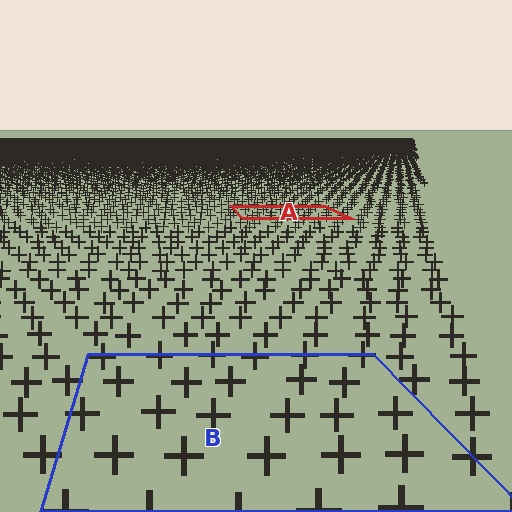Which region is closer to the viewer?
Region B is closer. The texture elements there are larger and more spread out.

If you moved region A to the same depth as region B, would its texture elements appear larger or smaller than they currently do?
They would appear larger. At a closer depth, the same texture elements are projected at a bigger on-screen size.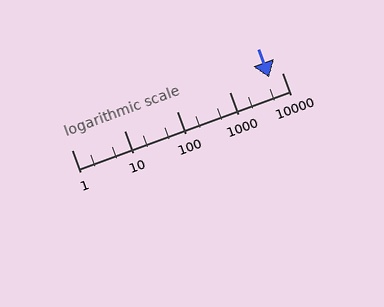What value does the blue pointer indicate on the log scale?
The pointer indicates approximately 5800.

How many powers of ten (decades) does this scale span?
The scale spans 4 decades, from 1 to 10000.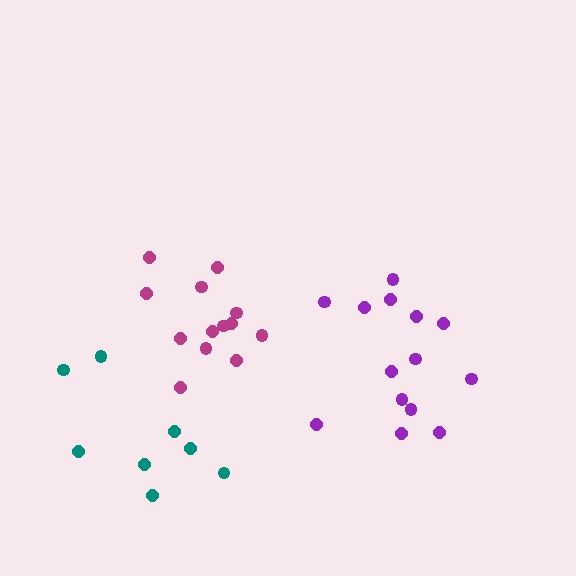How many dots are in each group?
Group 1: 13 dots, Group 2: 14 dots, Group 3: 8 dots (35 total).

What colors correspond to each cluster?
The clusters are colored: magenta, purple, teal.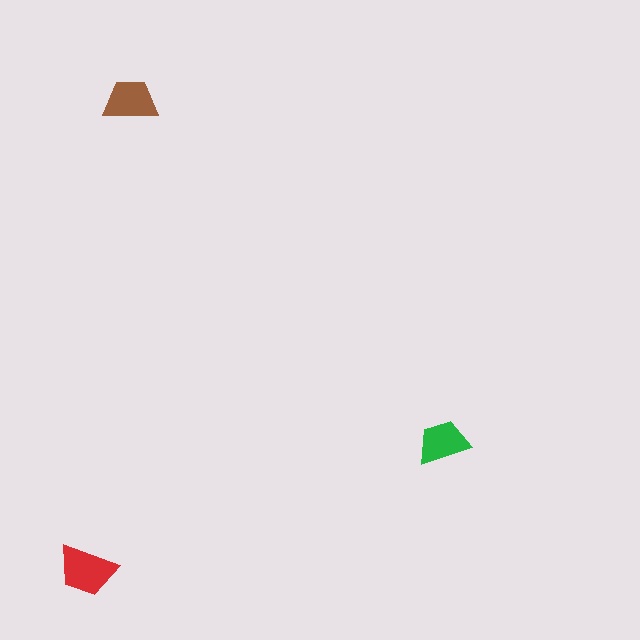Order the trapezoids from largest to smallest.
the red one, the brown one, the green one.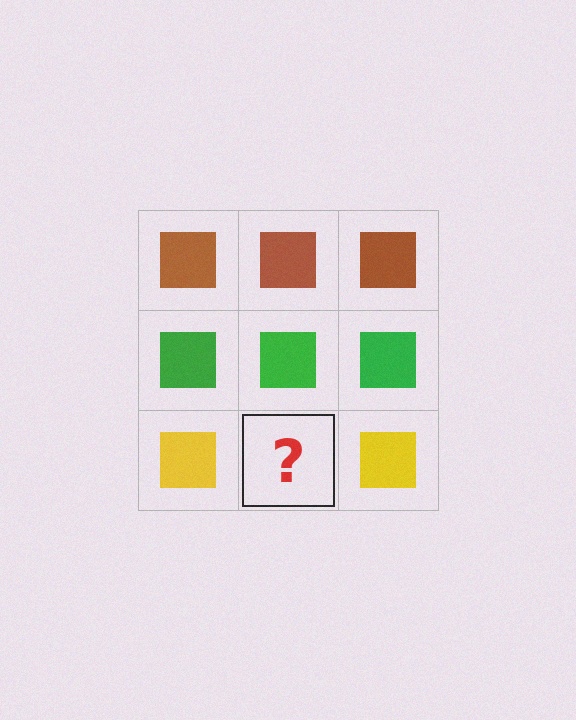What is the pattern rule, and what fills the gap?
The rule is that each row has a consistent color. The gap should be filled with a yellow square.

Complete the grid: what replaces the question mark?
The question mark should be replaced with a yellow square.